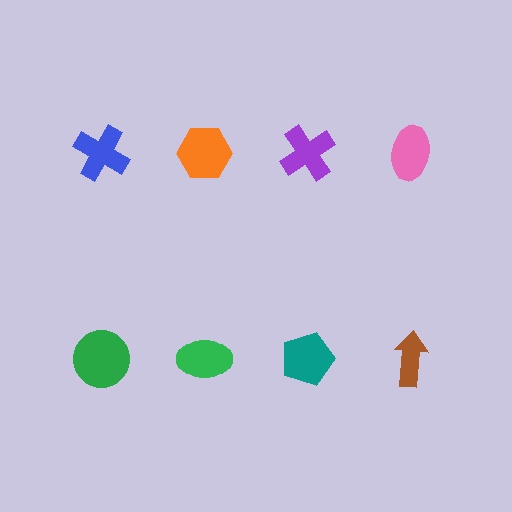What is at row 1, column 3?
A purple cross.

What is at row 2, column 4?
A brown arrow.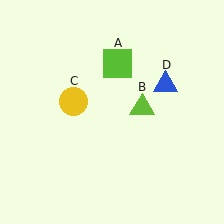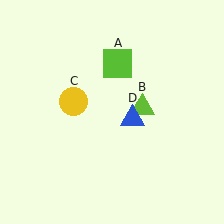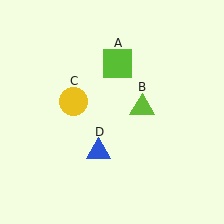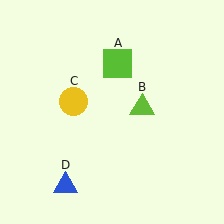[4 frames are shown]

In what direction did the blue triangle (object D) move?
The blue triangle (object D) moved down and to the left.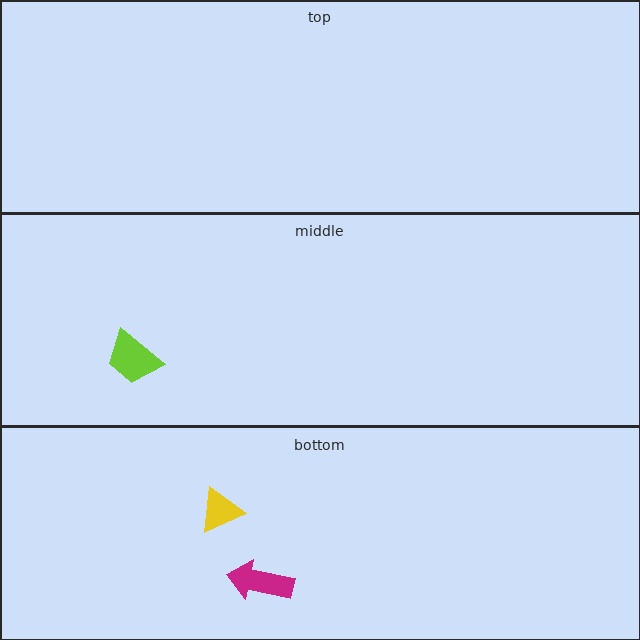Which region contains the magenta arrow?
The bottom region.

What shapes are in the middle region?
The lime trapezoid.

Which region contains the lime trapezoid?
The middle region.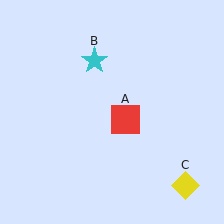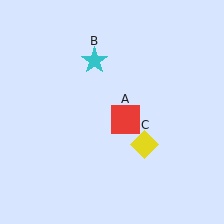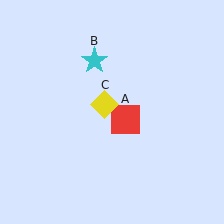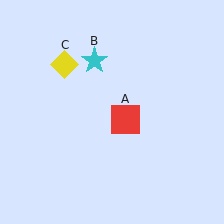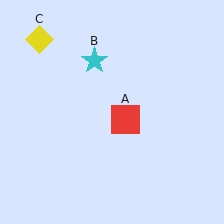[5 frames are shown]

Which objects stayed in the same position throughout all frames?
Red square (object A) and cyan star (object B) remained stationary.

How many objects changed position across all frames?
1 object changed position: yellow diamond (object C).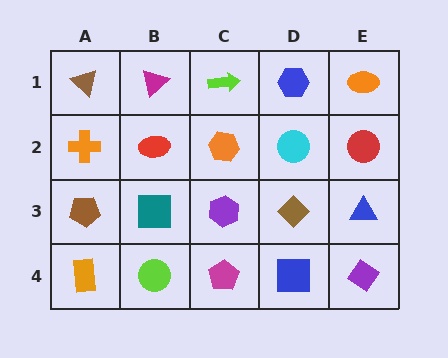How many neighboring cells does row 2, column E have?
3.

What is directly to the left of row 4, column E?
A blue square.